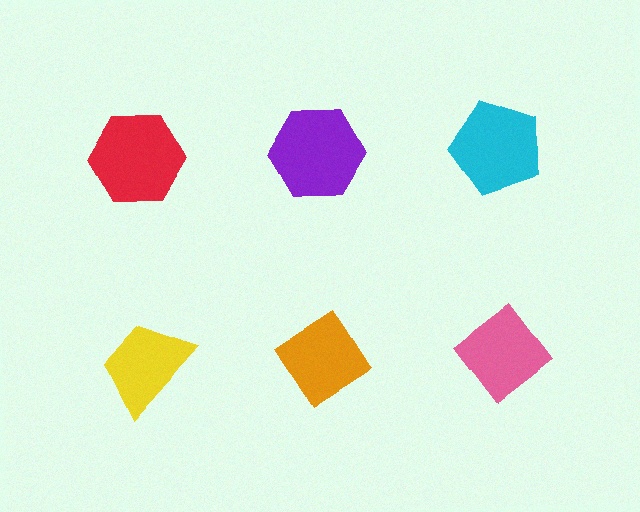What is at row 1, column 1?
A red hexagon.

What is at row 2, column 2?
An orange diamond.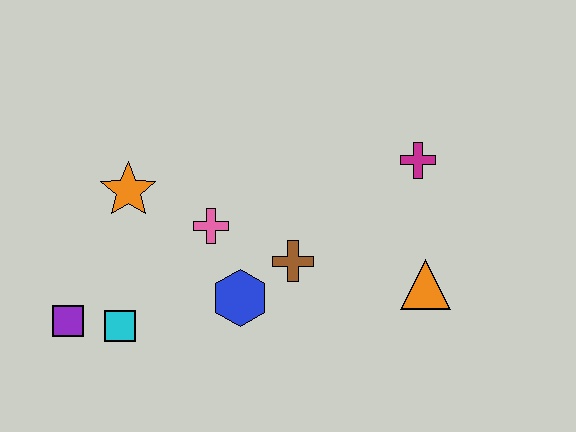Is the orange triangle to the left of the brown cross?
No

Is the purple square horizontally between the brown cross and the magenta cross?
No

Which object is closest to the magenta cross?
The orange triangle is closest to the magenta cross.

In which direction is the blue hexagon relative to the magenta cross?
The blue hexagon is to the left of the magenta cross.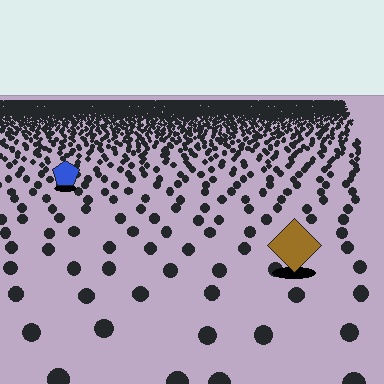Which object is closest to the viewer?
The brown diamond is closest. The texture marks near it are larger and more spread out.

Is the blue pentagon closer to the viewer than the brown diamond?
No. The brown diamond is closer — you can tell from the texture gradient: the ground texture is coarser near it.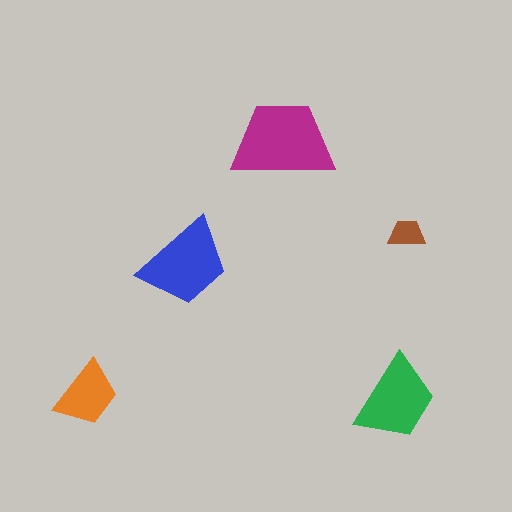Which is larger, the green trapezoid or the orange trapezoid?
The green one.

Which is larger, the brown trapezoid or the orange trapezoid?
The orange one.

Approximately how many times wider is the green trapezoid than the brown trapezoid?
About 2.5 times wider.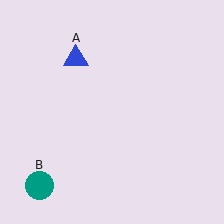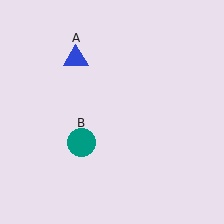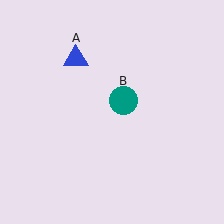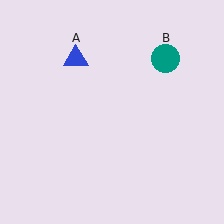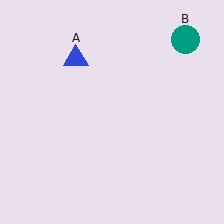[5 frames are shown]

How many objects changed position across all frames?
1 object changed position: teal circle (object B).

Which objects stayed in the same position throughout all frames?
Blue triangle (object A) remained stationary.